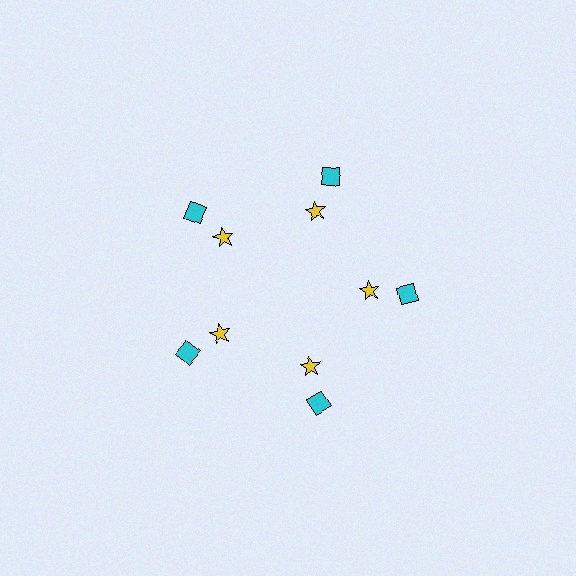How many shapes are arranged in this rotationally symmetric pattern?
There are 10 shapes, arranged in 5 groups of 2.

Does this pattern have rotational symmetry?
Yes, this pattern has 5-fold rotational symmetry. It looks the same after rotating 72 degrees around the center.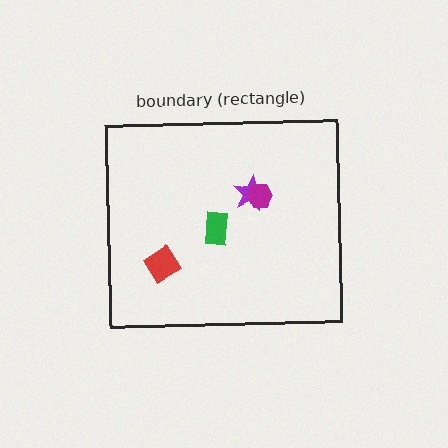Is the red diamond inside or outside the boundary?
Inside.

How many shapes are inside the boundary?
4 inside, 0 outside.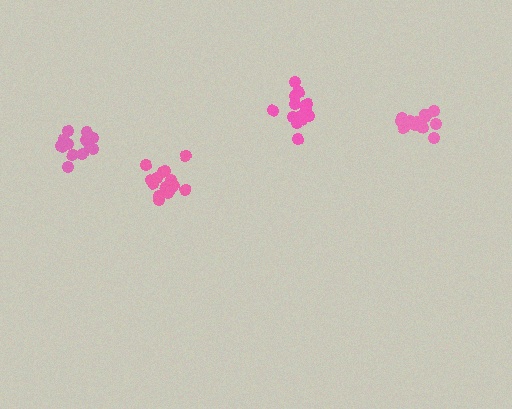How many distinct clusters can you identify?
There are 4 distinct clusters.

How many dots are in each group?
Group 1: 16 dots, Group 2: 14 dots, Group 3: 12 dots, Group 4: 12 dots (54 total).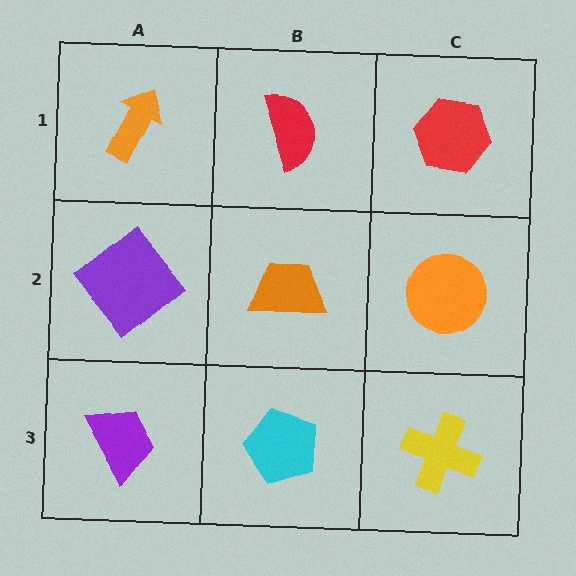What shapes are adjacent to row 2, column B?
A red semicircle (row 1, column B), a cyan pentagon (row 3, column B), a purple diamond (row 2, column A), an orange circle (row 2, column C).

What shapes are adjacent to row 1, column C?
An orange circle (row 2, column C), a red semicircle (row 1, column B).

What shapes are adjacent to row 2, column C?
A red hexagon (row 1, column C), a yellow cross (row 3, column C), an orange trapezoid (row 2, column B).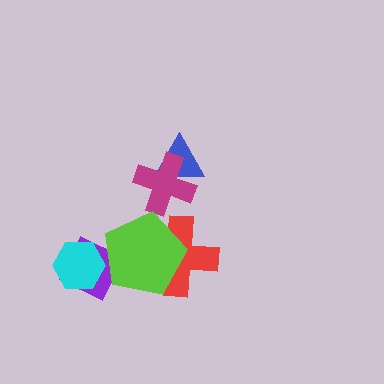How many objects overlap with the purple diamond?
2 objects overlap with the purple diamond.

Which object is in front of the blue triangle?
The magenta cross is in front of the blue triangle.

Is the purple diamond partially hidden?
Yes, it is partially covered by another shape.